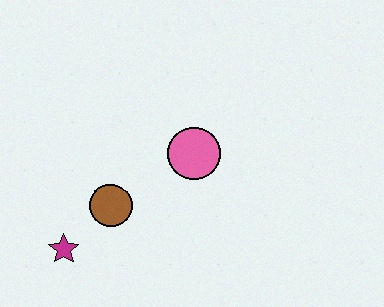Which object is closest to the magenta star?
The brown circle is closest to the magenta star.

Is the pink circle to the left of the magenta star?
No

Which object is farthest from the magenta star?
The pink circle is farthest from the magenta star.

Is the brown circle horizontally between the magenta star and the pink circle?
Yes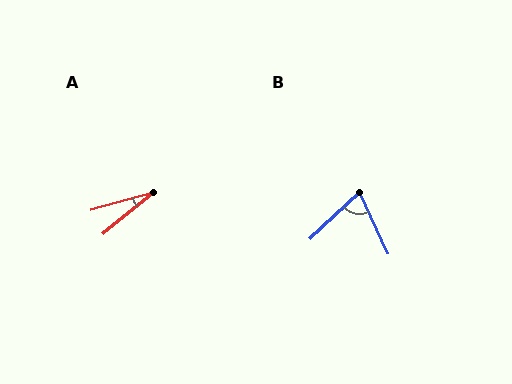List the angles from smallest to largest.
A (24°), B (72°).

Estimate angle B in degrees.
Approximately 72 degrees.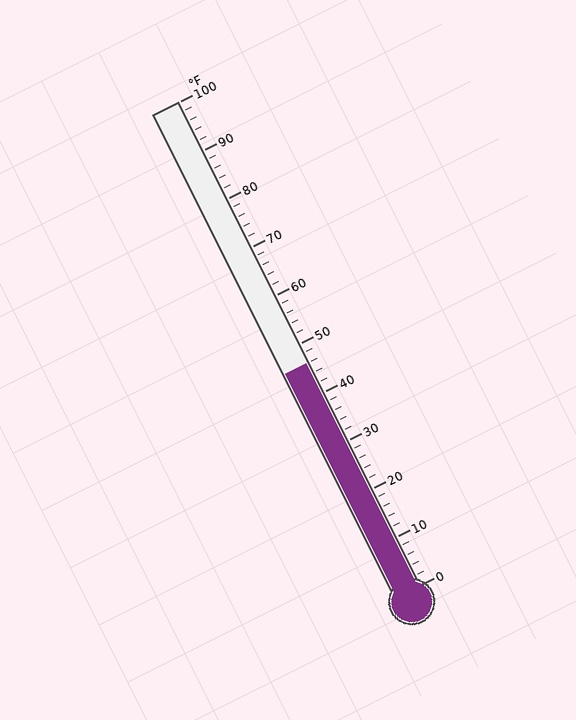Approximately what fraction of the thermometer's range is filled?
The thermometer is filled to approximately 45% of its range.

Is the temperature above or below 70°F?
The temperature is below 70°F.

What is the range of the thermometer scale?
The thermometer scale ranges from 0°F to 100°F.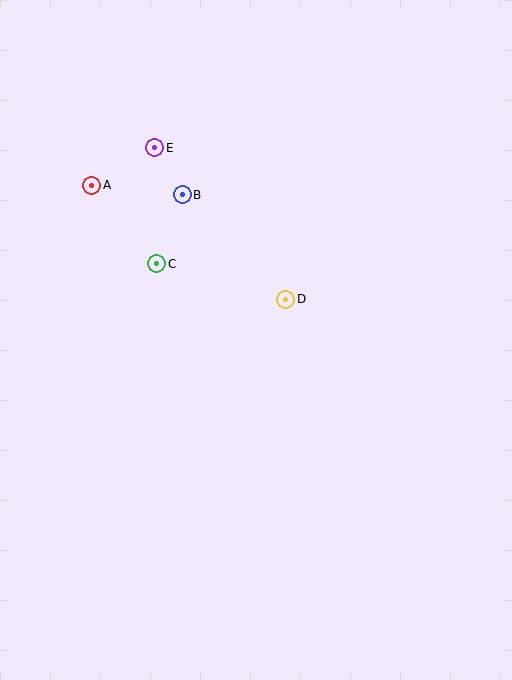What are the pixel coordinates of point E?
Point E is at (155, 148).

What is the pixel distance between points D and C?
The distance between D and C is 134 pixels.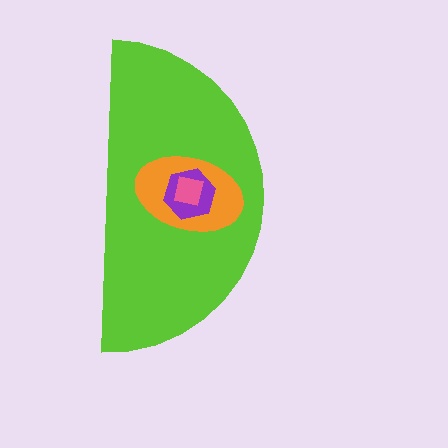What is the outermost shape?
The lime semicircle.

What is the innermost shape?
The pink square.